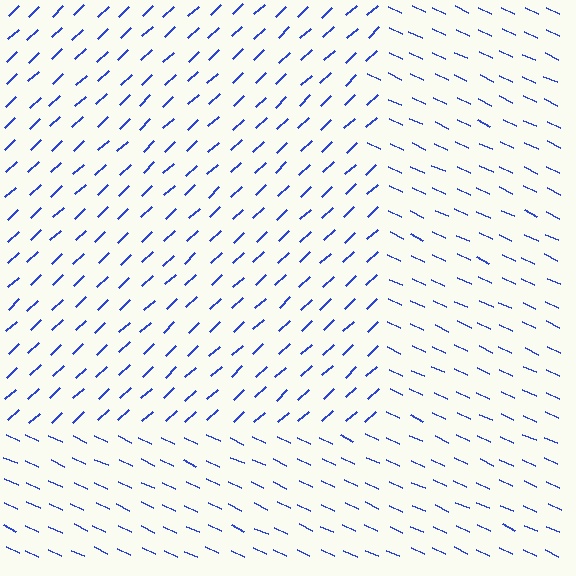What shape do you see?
I see a rectangle.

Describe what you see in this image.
The image is filled with small blue line segments. A rectangle region in the image has lines oriented differently from the surrounding lines, creating a visible texture boundary.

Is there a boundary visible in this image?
Yes, there is a texture boundary formed by a change in line orientation.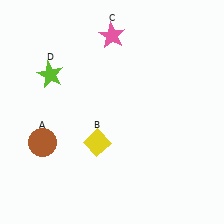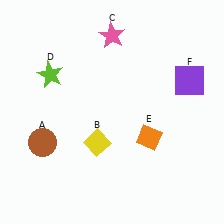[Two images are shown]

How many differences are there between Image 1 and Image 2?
There are 2 differences between the two images.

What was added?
An orange diamond (E), a purple square (F) were added in Image 2.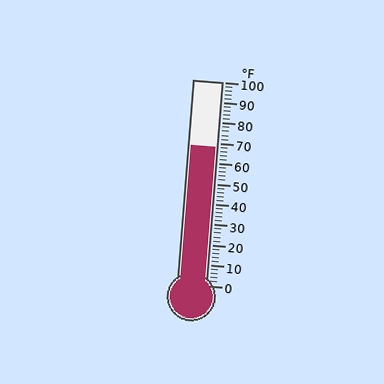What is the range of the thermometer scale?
The thermometer scale ranges from 0°F to 100°F.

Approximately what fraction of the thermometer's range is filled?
The thermometer is filled to approximately 70% of its range.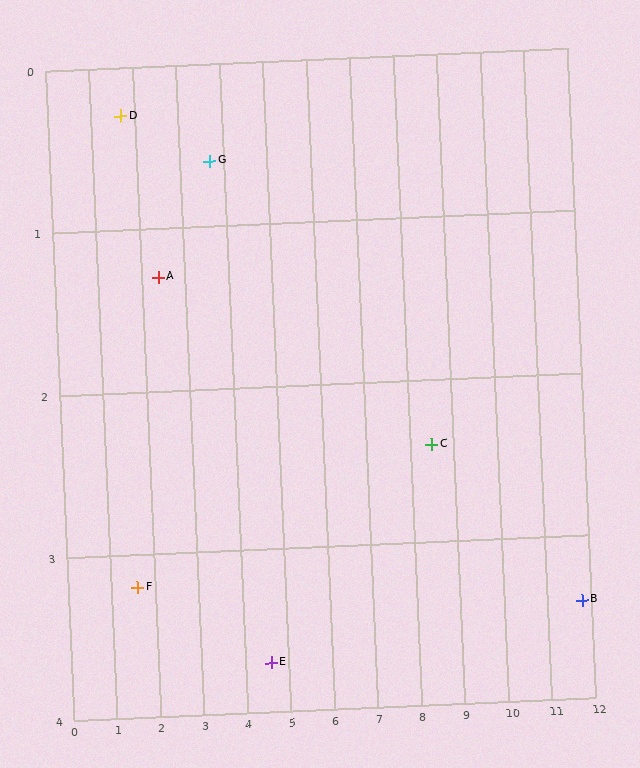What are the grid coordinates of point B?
Point B is at approximately (11.8, 3.4).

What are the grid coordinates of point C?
Point C is at approximately (8.5, 2.4).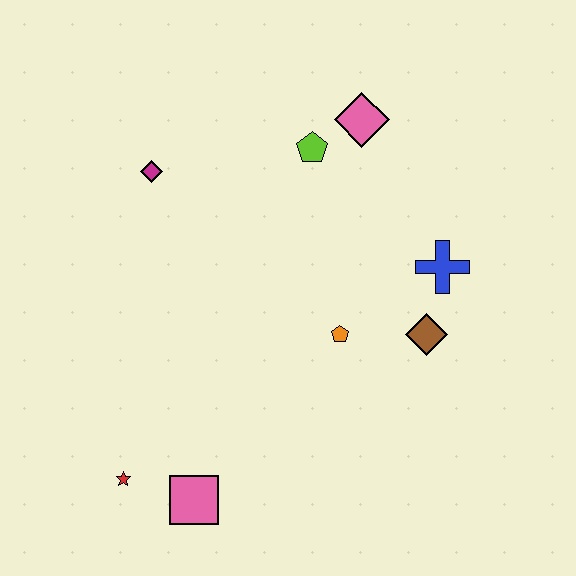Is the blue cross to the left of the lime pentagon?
No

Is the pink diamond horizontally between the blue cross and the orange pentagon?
Yes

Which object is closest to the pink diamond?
The lime pentagon is closest to the pink diamond.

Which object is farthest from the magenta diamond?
The pink square is farthest from the magenta diamond.